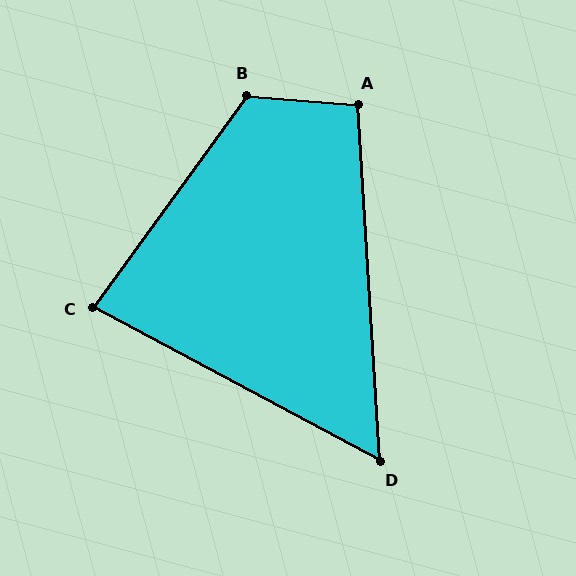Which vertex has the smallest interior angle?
D, at approximately 58 degrees.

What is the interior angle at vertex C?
Approximately 82 degrees (acute).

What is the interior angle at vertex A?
Approximately 98 degrees (obtuse).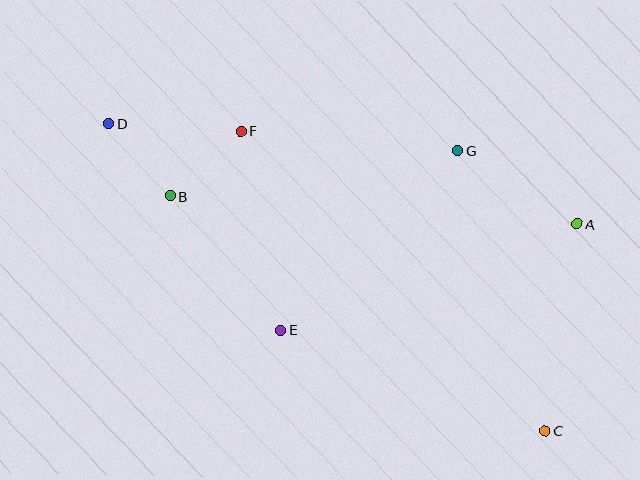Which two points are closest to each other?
Points B and D are closest to each other.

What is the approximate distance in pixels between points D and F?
The distance between D and F is approximately 133 pixels.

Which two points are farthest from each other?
Points C and D are farthest from each other.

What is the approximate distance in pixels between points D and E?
The distance between D and E is approximately 269 pixels.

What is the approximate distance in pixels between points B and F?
The distance between B and F is approximately 96 pixels.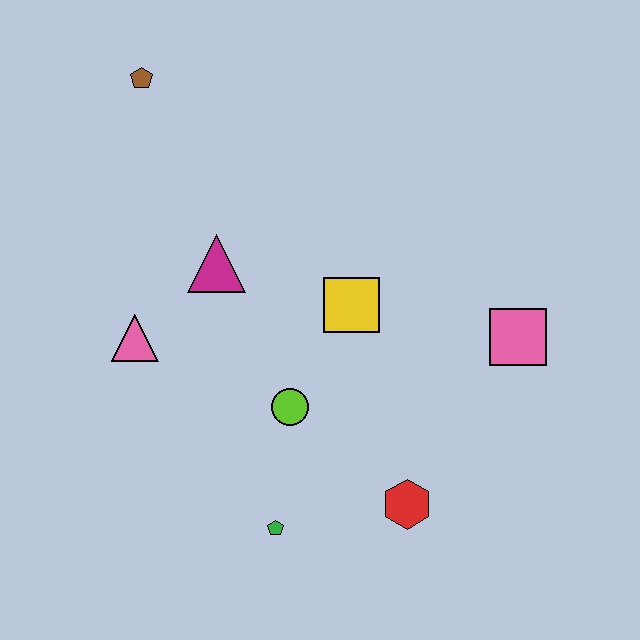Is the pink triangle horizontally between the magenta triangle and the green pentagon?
No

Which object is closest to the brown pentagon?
The magenta triangle is closest to the brown pentagon.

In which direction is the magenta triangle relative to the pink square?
The magenta triangle is to the left of the pink square.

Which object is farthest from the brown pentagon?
The red hexagon is farthest from the brown pentagon.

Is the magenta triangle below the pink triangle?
No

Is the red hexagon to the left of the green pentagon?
No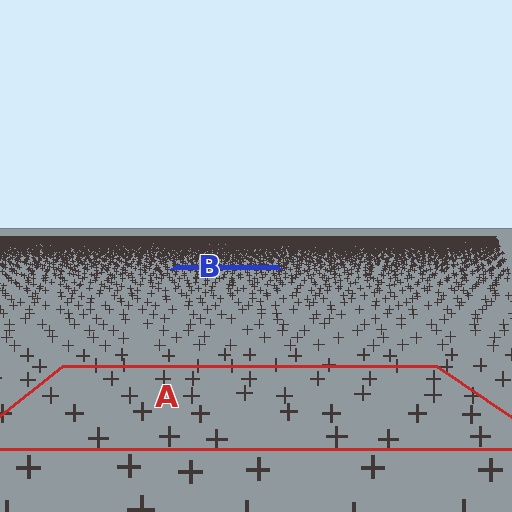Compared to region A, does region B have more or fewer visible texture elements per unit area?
Region B has more texture elements per unit area — they are packed more densely because it is farther away.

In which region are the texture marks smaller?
The texture marks are smaller in region B, because it is farther away.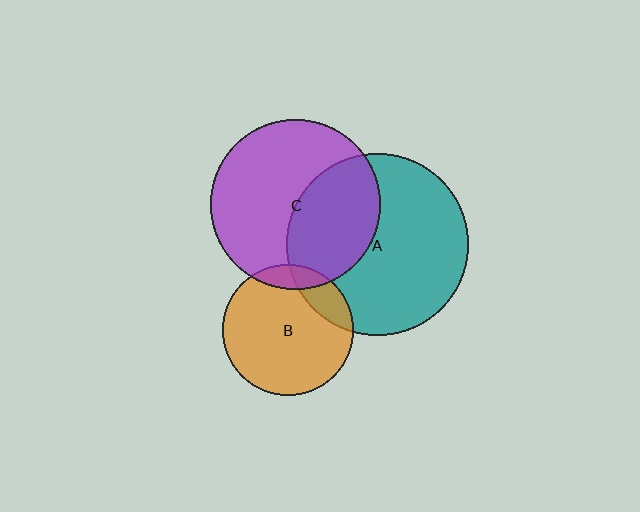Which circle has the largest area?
Circle A (teal).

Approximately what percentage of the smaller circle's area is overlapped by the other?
Approximately 40%.